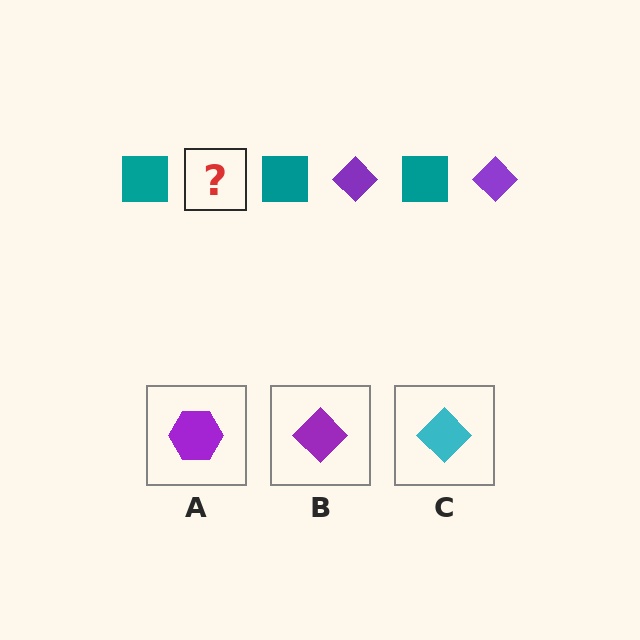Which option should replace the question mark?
Option B.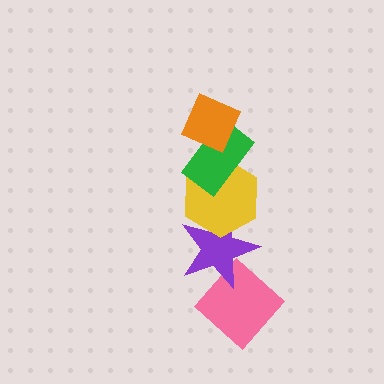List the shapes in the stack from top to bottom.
From top to bottom: the orange diamond, the green rectangle, the yellow hexagon, the purple star, the pink diamond.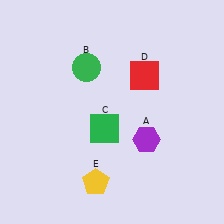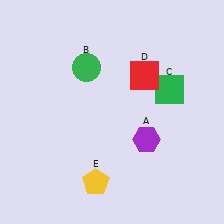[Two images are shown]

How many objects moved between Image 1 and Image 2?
1 object moved between the two images.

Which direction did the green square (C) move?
The green square (C) moved right.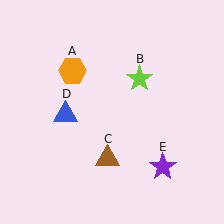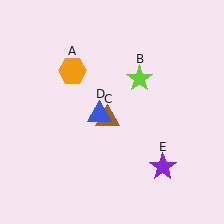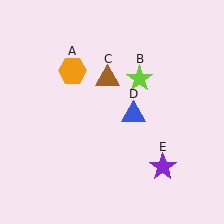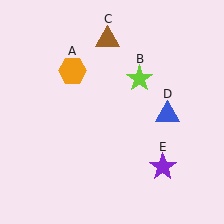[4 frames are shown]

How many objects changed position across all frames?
2 objects changed position: brown triangle (object C), blue triangle (object D).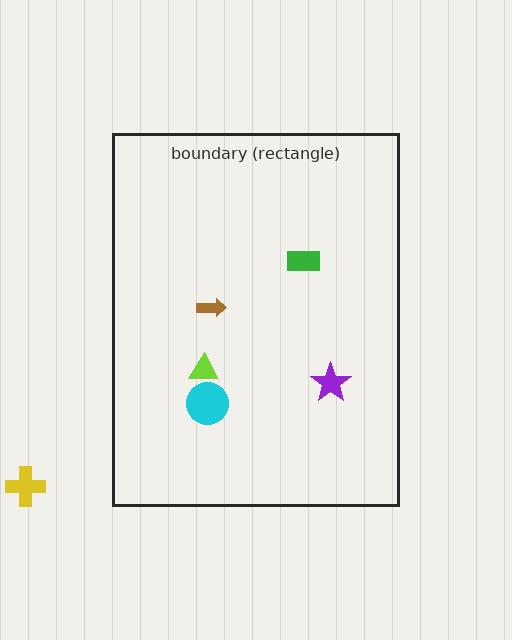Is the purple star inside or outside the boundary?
Inside.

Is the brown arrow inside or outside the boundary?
Inside.